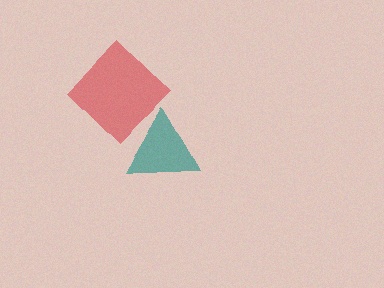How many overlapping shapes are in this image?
There are 2 overlapping shapes in the image.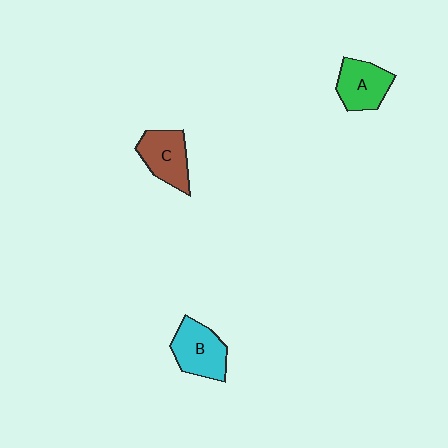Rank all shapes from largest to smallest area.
From largest to smallest: B (cyan), C (brown), A (green).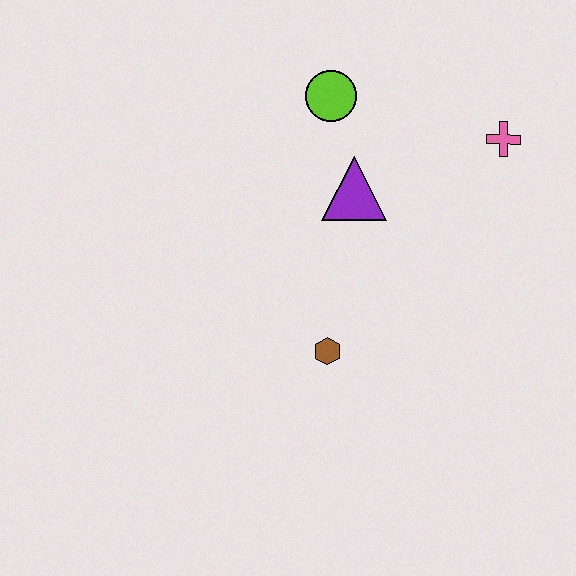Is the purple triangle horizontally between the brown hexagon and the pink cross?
Yes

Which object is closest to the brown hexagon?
The purple triangle is closest to the brown hexagon.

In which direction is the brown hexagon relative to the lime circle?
The brown hexagon is below the lime circle.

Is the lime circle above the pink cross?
Yes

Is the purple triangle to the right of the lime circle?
Yes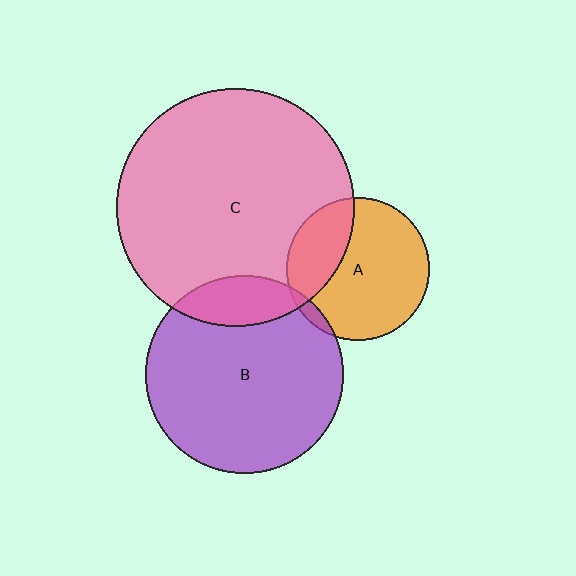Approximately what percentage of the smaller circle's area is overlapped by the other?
Approximately 15%.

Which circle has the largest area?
Circle C (pink).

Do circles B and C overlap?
Yes.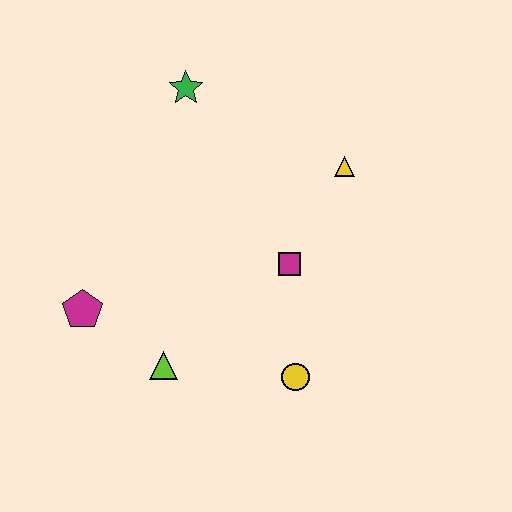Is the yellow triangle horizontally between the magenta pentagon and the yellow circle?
No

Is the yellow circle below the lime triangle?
Yes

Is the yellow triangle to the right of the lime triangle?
Yes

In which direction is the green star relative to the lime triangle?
The green star is above the lime triangle.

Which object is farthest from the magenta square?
The magenta pentagon is farthest from the magenta square.